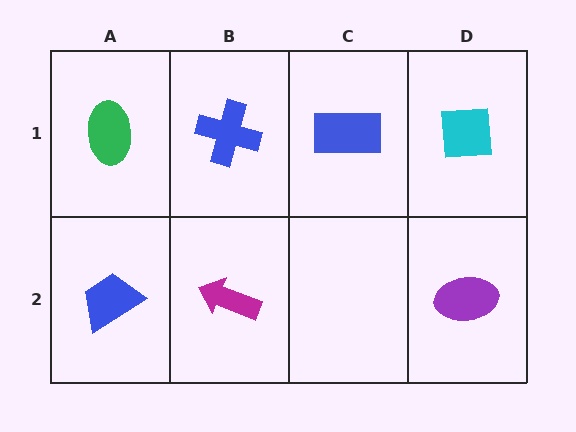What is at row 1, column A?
A green ellipse.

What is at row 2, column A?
A blue trapezoid.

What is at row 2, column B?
A magenta arrow.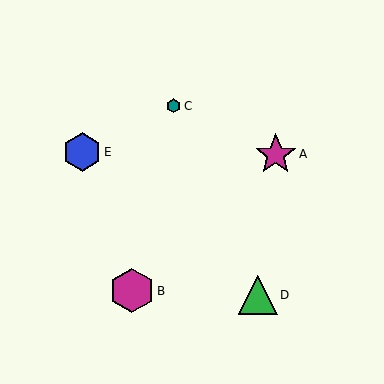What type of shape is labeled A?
Shape A is a magenta star.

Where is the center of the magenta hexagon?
The center of the magenta hexagon is at (132, 291).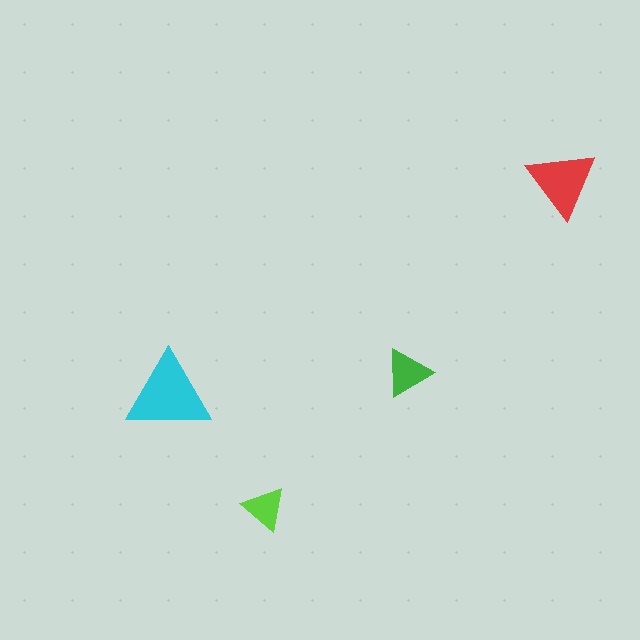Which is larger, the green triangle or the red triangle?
The red one.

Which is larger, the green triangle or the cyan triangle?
The cyan one.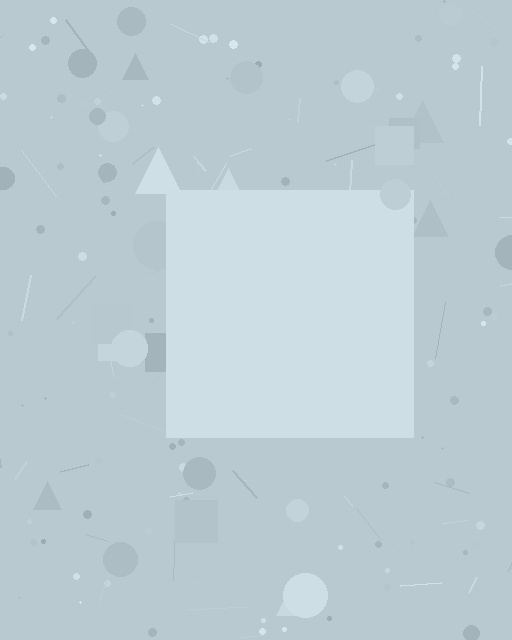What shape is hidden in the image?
A square is hidden in the image.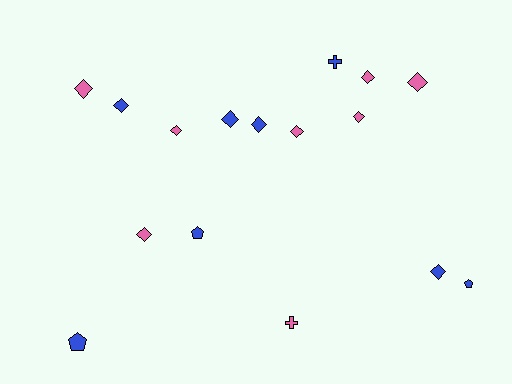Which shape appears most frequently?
Diamond, with 11 objects.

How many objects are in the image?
There are 16 objects.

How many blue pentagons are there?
There are 3 blue pentagons.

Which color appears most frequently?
Pink, with 8 objects.